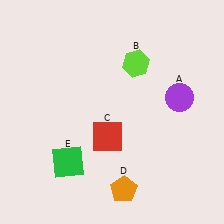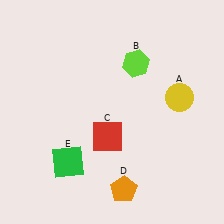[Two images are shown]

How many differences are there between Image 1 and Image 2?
There is 1 difference between the two images.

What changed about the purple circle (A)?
In Image 1, A is purple. In Image 2, it changed to yellow.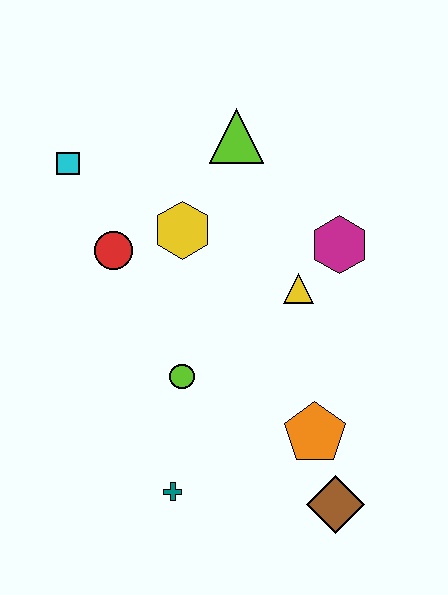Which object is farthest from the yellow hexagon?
The brown diamond is farthest from the yellow hexagon.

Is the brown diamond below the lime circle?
Yes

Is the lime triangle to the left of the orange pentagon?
Yes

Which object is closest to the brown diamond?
The orange pentagon is closest to the brown diamond.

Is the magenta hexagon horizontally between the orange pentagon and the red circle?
No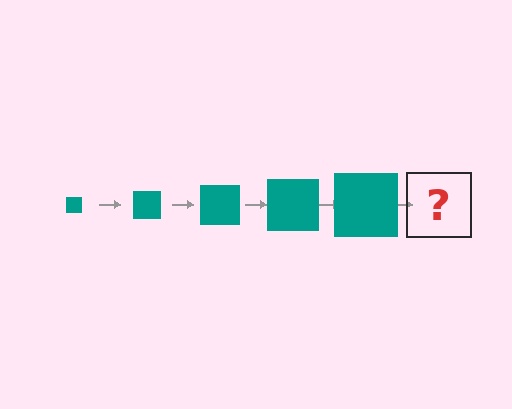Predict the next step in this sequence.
The next step is a teal square, larger than the previous one.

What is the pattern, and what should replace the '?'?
The pattern is that the square gets progressively larger each step. The '?' should be a teal square, larger than the previous one.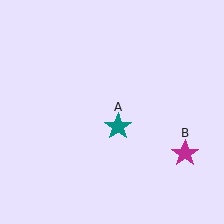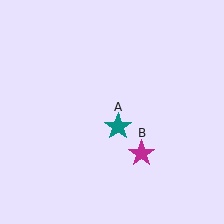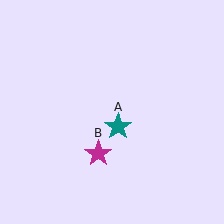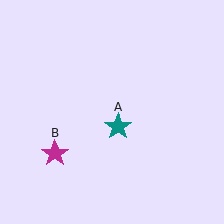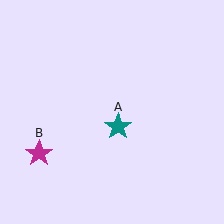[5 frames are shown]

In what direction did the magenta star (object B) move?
The magenta star (object B) moved left.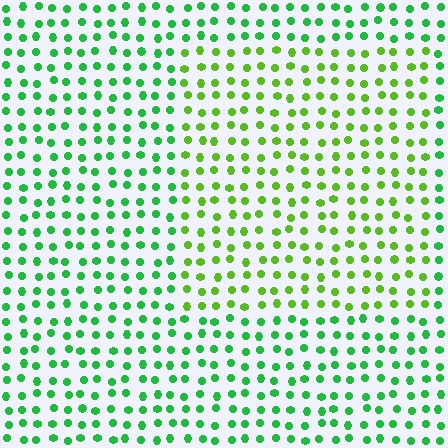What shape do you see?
I see a rectangle.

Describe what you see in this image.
The image is filled with small green elements in a uniform arrangement. A rectangle-shaped region is visible where the elements are tinted to a slightly different hue, forming a subtle color boundary.